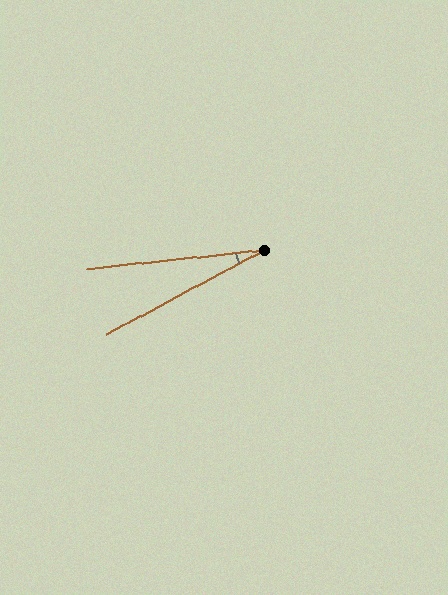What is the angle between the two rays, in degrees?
Approximately 22 degrees.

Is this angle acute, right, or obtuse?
It is acute.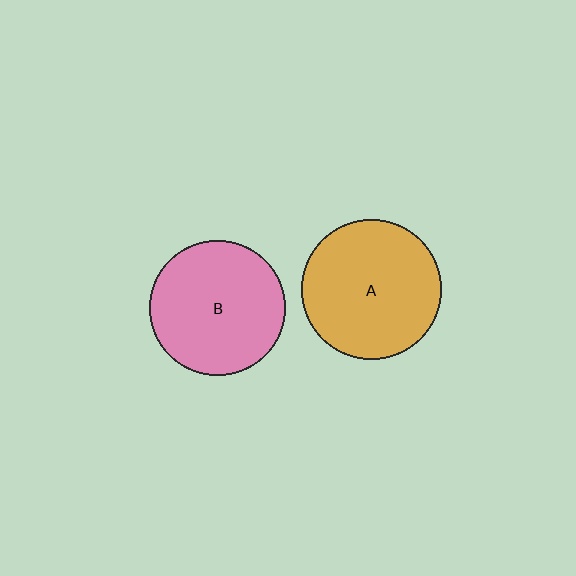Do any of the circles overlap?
No, none of the circles overlap.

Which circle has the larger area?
Circle A (orange).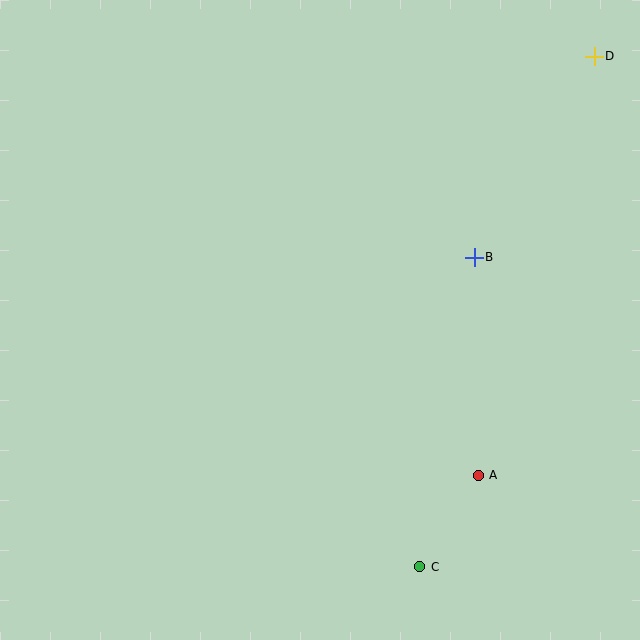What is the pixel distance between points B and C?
The distance between B and C is 314 pixels.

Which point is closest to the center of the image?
Point B at (474, 257) is closest to the center.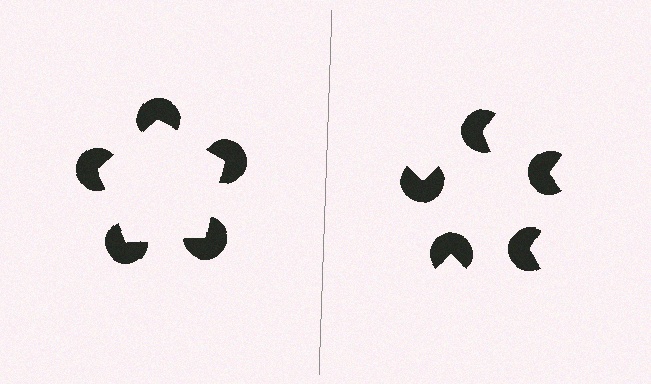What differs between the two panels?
The pac-man discs are positioned identically on both sides; only the wedge orientations differ. On the left they align to a pentagon; on the right they are misaligned.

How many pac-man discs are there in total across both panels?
10 — 5 on each side.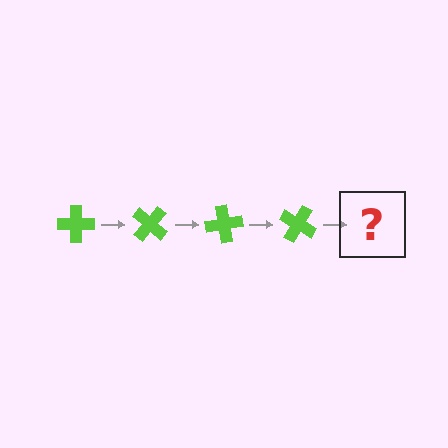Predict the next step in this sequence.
The next step is a lime cross rotated 160 degrees.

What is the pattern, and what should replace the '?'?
The pattern is that the cross rotates 40 degrees each step. The '?' should be a lime cross rotated 160 degrees.